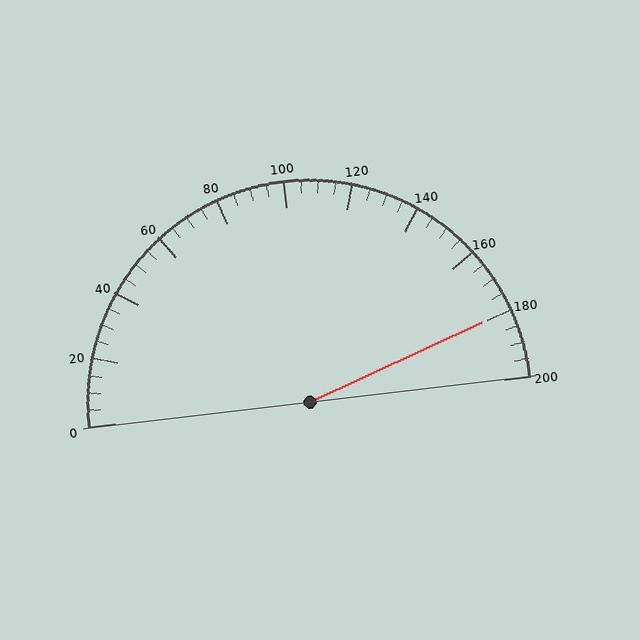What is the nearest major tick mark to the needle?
The nearest major tick mark is 180.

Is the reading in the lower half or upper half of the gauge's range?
The reading is in the upper half of the range (0 to 200).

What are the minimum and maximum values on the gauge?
The gauge ranges from 0 to 200.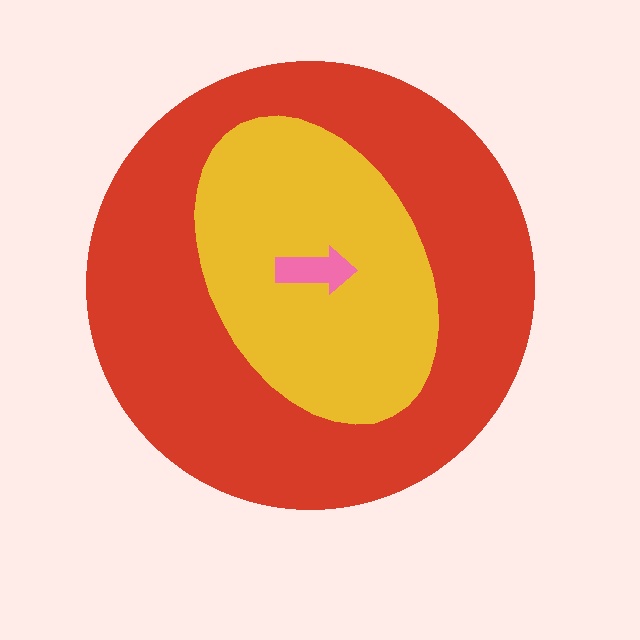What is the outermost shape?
The red circle.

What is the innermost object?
The pink arrow.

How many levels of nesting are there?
3.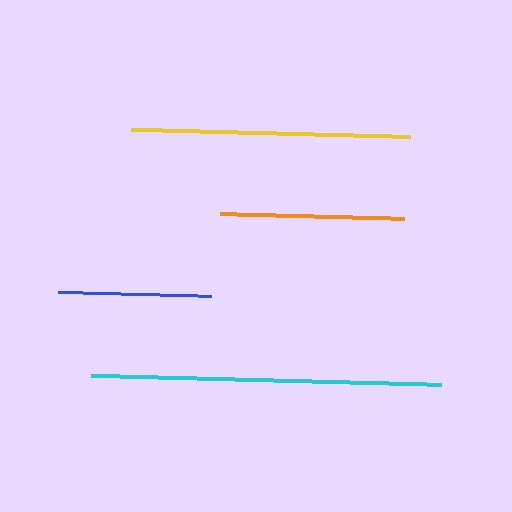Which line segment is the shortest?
The blue line is the shortest at approximately 153 pixels.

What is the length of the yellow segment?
The yellow segment is approximately 280 pixels long.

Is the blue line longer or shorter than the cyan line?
The cyan line is longer than the blue line.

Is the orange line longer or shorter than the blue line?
The orange line is longer than the blue line.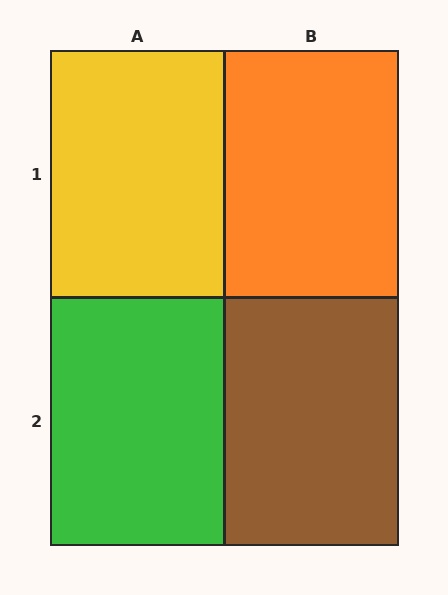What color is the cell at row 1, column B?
Orange.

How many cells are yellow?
1 cell is yellow.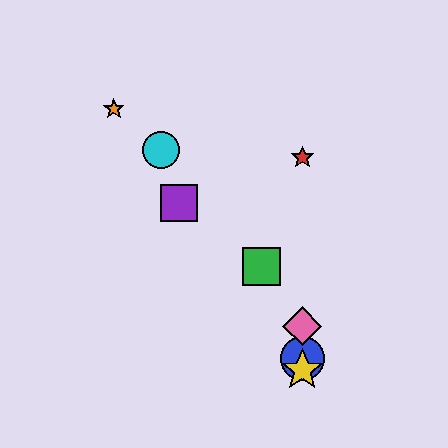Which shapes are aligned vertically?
The red star, the blue circle, the yellow star, the pink diamond are aligned vertically.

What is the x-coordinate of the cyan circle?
The cyan circle is at x≈161.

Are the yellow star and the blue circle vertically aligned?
Yes, both are at x≈302.